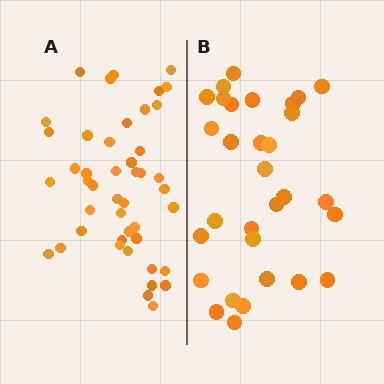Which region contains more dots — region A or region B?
Region A (the left region) has more dots.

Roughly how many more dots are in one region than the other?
Region A has approximately 15 more dots than region B.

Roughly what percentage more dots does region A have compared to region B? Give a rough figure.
About 45% more.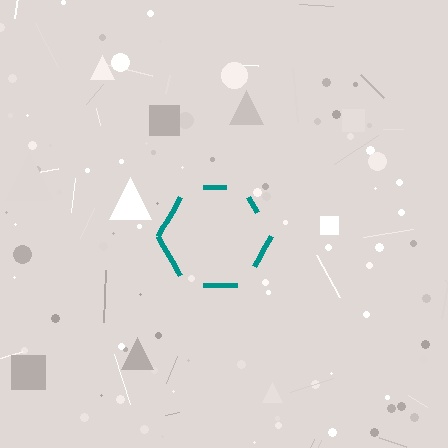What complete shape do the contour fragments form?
The contour fragments form a hexagon.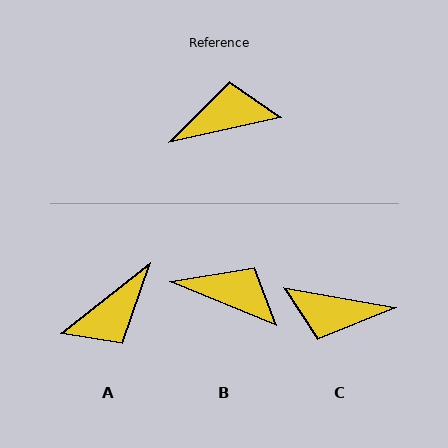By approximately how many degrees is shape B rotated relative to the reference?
Approximately 35 degrees clockwise.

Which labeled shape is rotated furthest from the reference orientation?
C, about 158 degrees away.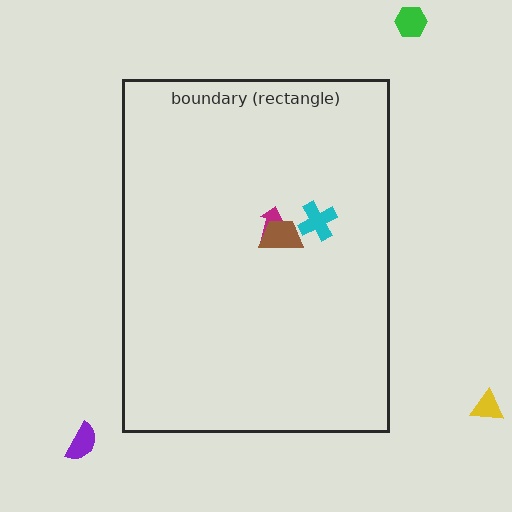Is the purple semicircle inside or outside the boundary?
Outside.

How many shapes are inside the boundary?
3 inside, 3 outside.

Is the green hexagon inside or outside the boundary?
Outside.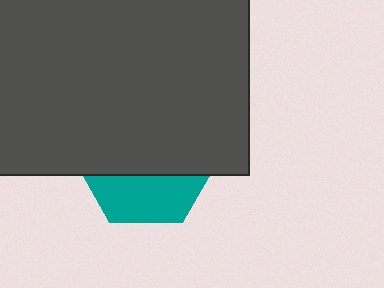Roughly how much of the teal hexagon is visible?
A small part of it is visible (roughly 34%).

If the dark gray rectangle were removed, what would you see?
You would see the complete teal hexagon.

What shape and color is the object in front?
The object in front is a dark gray rectangle.